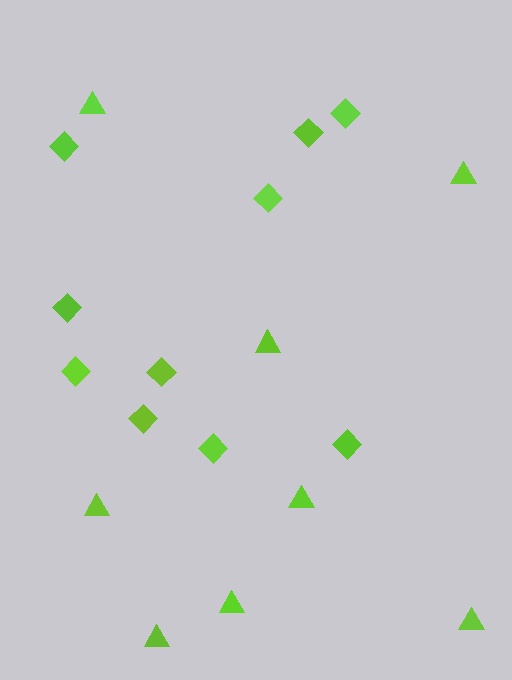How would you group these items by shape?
There are 2 groups: one group of triangles (8) and one group of diamonds (10).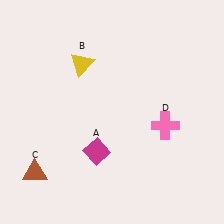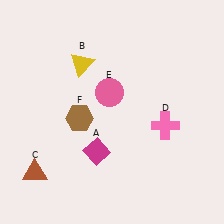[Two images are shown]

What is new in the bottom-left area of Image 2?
A brown hexagon (F) was added in the bottom-left area of Image 2.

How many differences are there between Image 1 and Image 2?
There are 2 differences between the two images.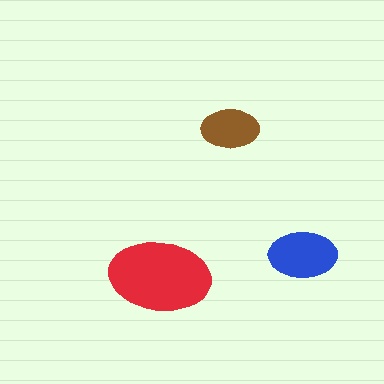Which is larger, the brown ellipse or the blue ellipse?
The blue one.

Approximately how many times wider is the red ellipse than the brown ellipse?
About 2 times wider.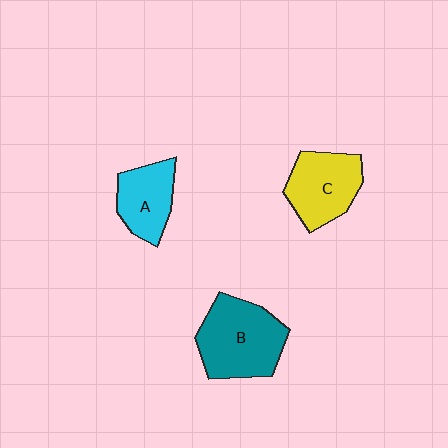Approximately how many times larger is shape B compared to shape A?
Approximately 1.6 times.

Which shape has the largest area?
Shape B (teal).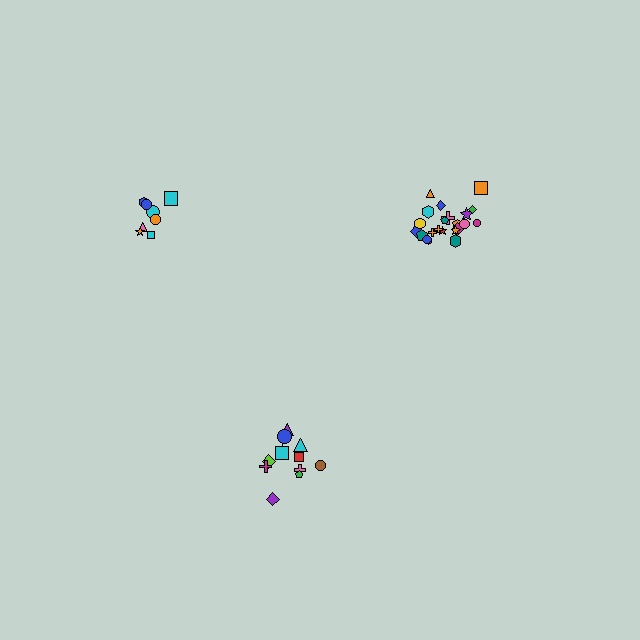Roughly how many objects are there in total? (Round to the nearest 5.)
Roughly 40 objects in total.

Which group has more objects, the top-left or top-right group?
The top-right group.